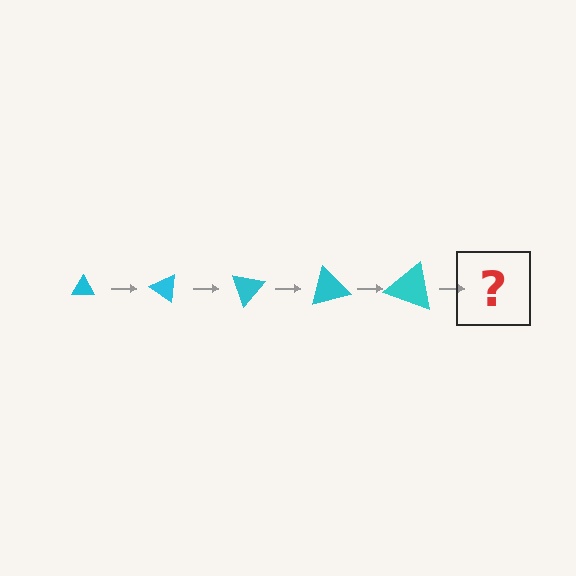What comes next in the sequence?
The next element should be a triangle, larger than the previous one and rotated 175 degrees from the start.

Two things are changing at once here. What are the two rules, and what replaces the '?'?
The two rules are that the triangle grows larger each step and it rotates 35 degrees each step. The '?' should be a triangle, larger than the previous one and rotated 175 degrees from the start.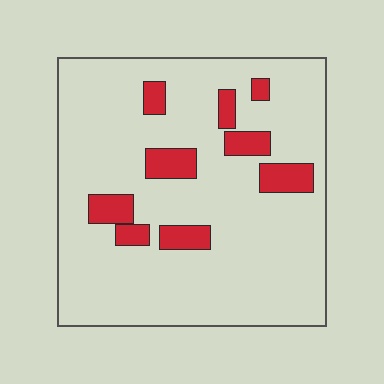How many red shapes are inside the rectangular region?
9.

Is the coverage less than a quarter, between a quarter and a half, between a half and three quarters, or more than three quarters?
Less than a quarter.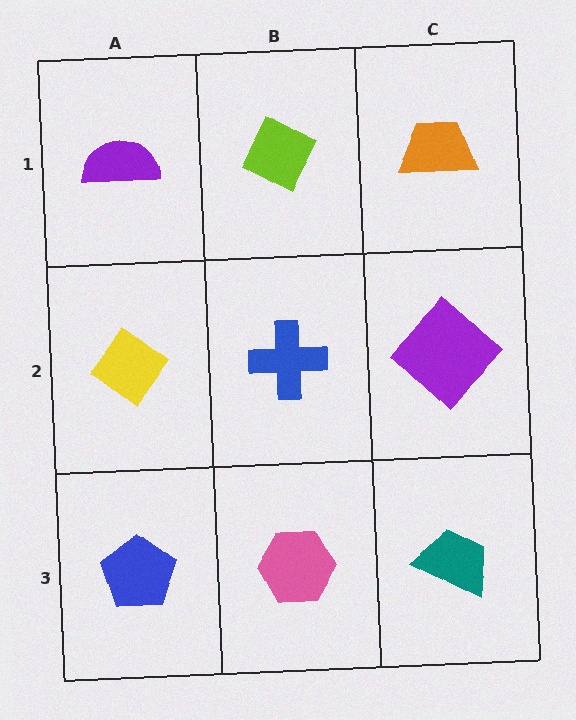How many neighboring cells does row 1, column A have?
2.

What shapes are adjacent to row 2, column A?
A purple semicircle (row 1, column A), a blue pentagon (row 3, column A), a blue cross (row 2, column B).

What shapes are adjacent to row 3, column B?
A blue cross (row 2, column B), a blue pentagon (row 3, column A), a teal trapezoid (row 3, column C).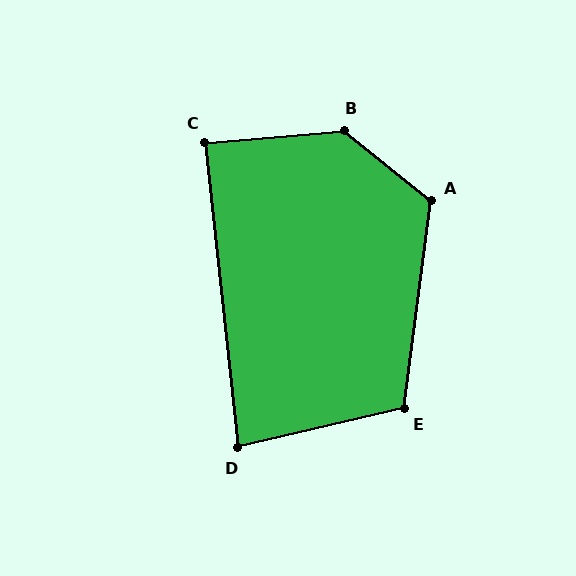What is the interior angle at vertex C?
Approximately 89 degrees (approximately right).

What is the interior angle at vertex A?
Approximately 122 degrees (obtuse).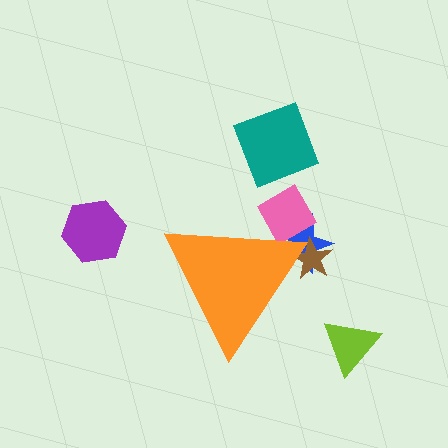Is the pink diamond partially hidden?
Yes, the pink diamond is partially hidden behind the orange triangle.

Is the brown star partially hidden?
Yes, the brown star is partially hidden behind the orange triangle.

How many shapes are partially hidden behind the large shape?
3 shapes are partially hidden.